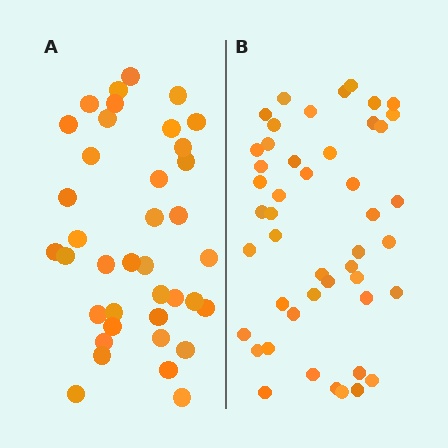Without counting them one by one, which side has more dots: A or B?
Region B (the right region) has more dots.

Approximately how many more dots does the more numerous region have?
Region B has roughly 8 or so more dots than region A.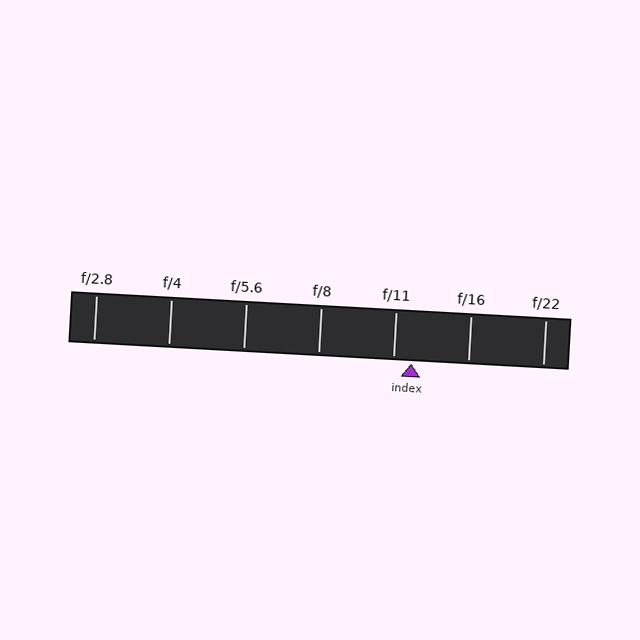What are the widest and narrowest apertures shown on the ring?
The widest aperture shown is f/2.8 and the narrowest is f/22.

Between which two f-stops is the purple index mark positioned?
The index mark is between f/11 and f/16.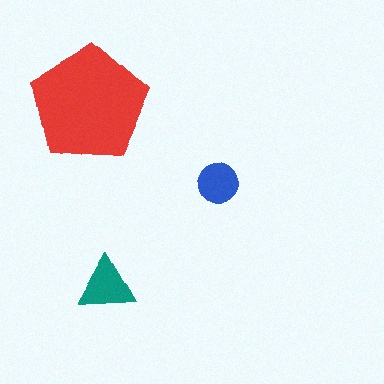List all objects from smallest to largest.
The blue circle, the teal triangle, the red pentagon.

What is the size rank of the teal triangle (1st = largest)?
2nd.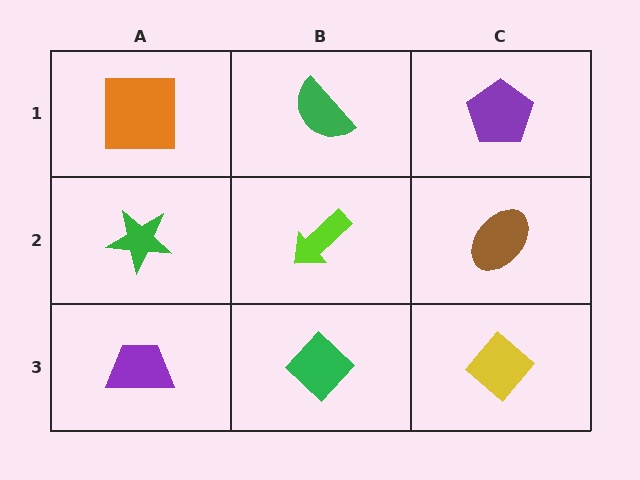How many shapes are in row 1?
3 shapes.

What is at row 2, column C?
A brown ellipse.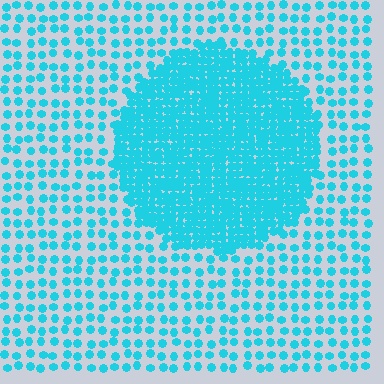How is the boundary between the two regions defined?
The boundary is defined by a change in element density (approximately 2.9x ratio). All elements are the same color, size, and shape.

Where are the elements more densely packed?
The elements are more densely packed inside the circle boundary.